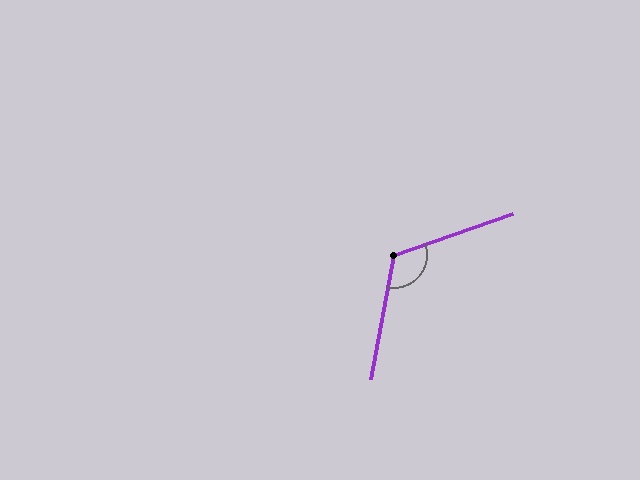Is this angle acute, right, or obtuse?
It is obtuse.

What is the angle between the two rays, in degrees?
Approximately 120 degrees.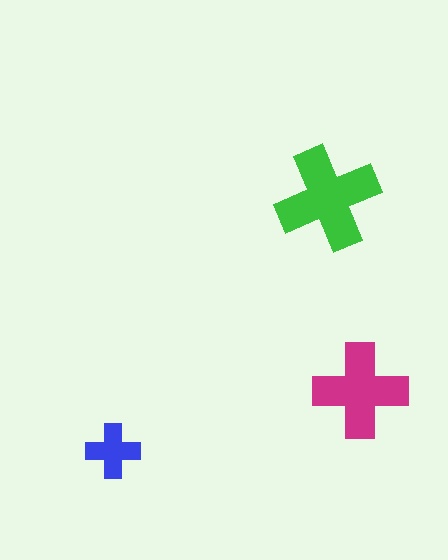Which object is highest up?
The green cross is topmost.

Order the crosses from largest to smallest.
the green one, the magenta one, the blue one.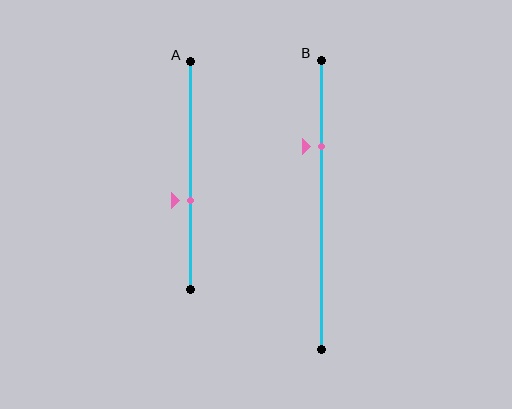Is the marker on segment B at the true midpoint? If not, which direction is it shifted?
No, the marker on segment B is shifted upward by about 20% of the segment length.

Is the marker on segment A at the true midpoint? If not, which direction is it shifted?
No, the marker on segment A is shifted downward by about 11% of the segment length.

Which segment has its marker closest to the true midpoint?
Segment A has its marker closest to the true midpoint.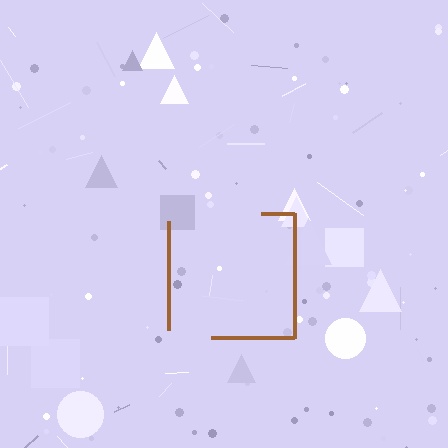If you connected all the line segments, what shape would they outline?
They would outline a square.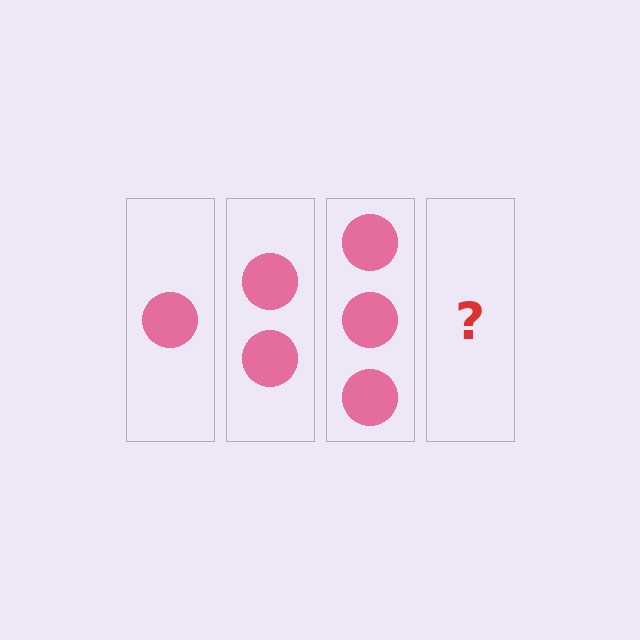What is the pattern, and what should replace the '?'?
The pattern is that each step adds one more circle. The '?' should be 4 circles.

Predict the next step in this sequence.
The next step is 4 circles.